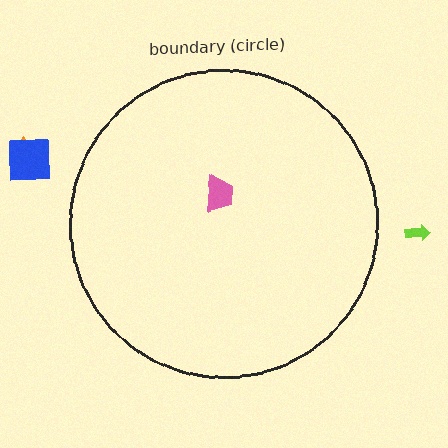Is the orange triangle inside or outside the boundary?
Outside.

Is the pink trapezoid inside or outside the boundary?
Inside.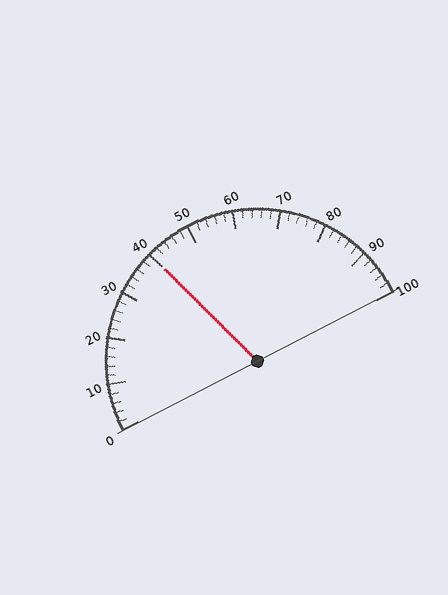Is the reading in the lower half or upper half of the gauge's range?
The reading is in the lower half of the range (0 to 100).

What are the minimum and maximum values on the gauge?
The gauge ranges from 0 to 100.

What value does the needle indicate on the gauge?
The needle indicates approximately 40.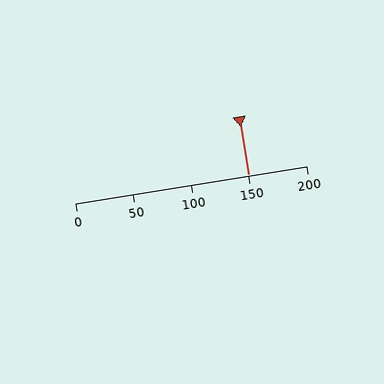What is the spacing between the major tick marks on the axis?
The major ticks are spaced 50 apart.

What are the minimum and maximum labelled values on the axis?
The axis runs from 0 to 200.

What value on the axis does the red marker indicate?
The marker indicates approximately 150.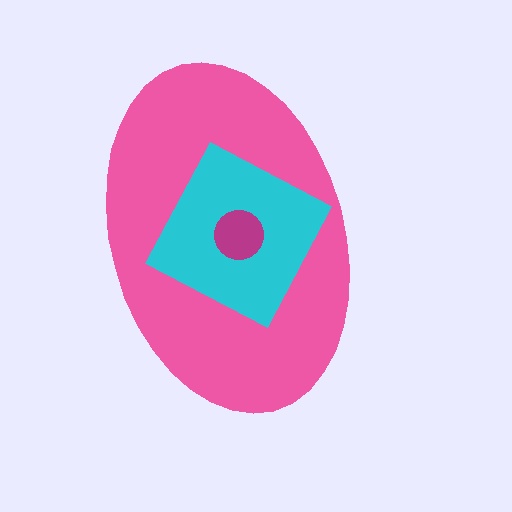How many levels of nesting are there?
3.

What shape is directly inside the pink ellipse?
The cyan diamond.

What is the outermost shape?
The pink ellipse.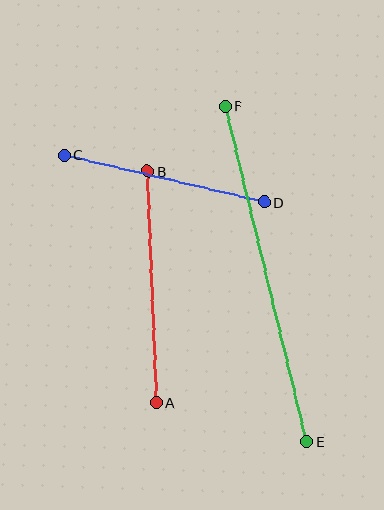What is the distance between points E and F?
The distance is approximately 345 pixels.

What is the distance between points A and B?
The distance is approximately 231 pixels.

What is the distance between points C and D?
The distance is approximately 205 pixels.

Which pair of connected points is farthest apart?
Points E and F are farthest apart.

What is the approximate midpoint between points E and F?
The midpoint is at approximately (266, 274) pixels.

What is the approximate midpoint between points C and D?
The midpoint is at approximately (164, 179) pixels.